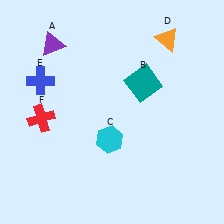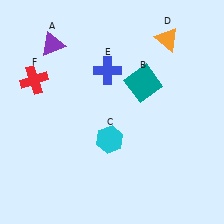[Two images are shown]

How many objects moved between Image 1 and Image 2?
2 objects moved between the two images.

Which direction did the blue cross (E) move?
The blue cross (E) moved right.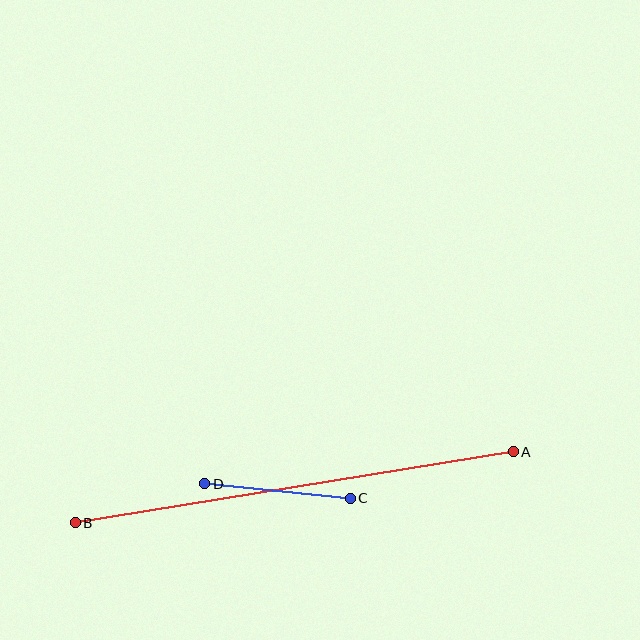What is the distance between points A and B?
The distance is approximately 444 pixels.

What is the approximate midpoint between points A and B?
The midpoint is at approximately (294, 487) pixels.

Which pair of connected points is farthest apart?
Points A and B are farthest apart.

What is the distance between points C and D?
The distance is approximately 147 pixels.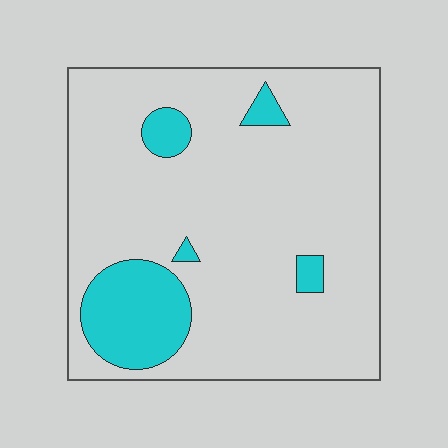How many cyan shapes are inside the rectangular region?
5.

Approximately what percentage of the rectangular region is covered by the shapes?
Approximately 15%.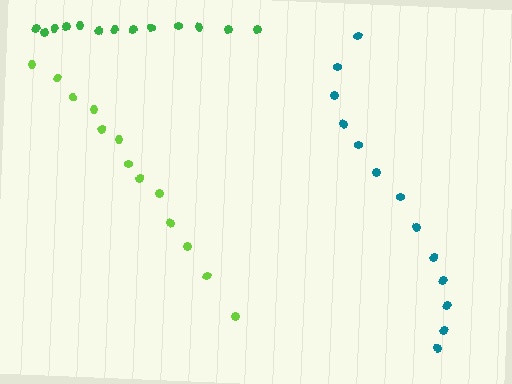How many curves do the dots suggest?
There are 3 distinct paths.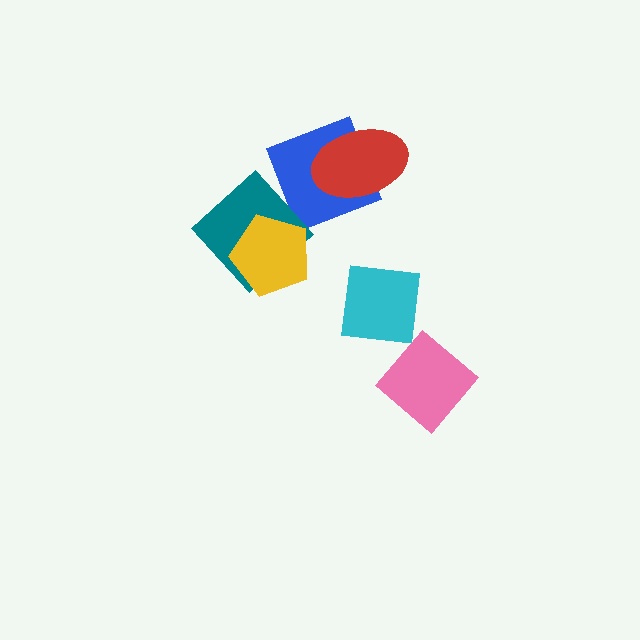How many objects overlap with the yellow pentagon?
1 object overlaps with the yellow pentagon.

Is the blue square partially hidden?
Yes, it is partially covered by another shape.